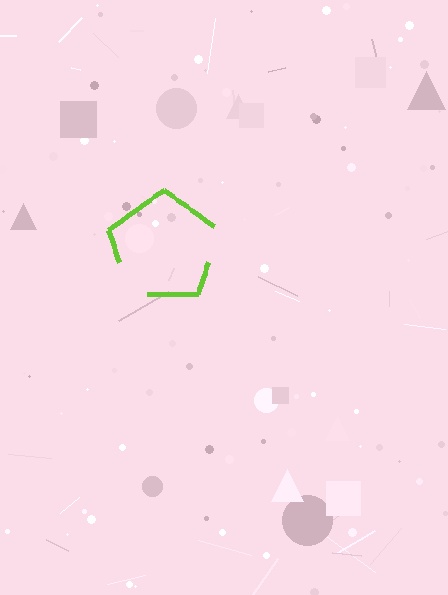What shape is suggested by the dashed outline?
The dashed outline suggests a pentagon.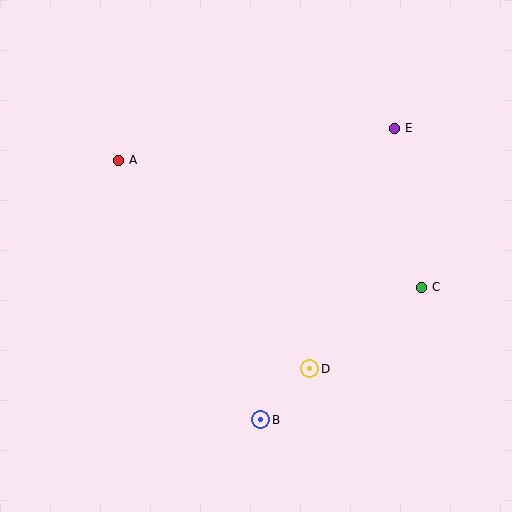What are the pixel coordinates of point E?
Point E is at (394, 128).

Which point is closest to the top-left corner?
Point A is closest to the top-left corner.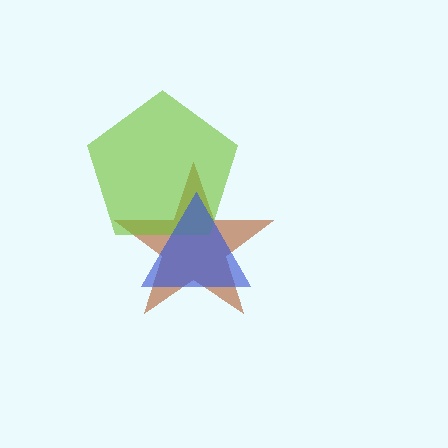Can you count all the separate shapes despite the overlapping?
Yes, there are 3 separate shapes.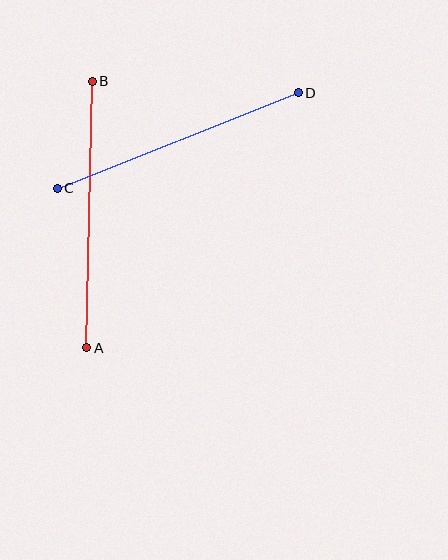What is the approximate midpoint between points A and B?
The midpoint is at approximately (89, 214) pixels.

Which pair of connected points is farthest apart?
Points A and B are farthest apart.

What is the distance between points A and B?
The distance is approximately 267 pixels.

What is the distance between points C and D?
The distance is approximately 259 pixels.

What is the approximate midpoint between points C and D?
The midpoint is at approximately (178, 141) pixels.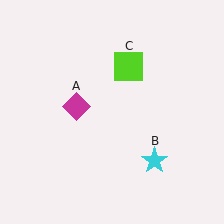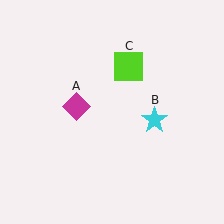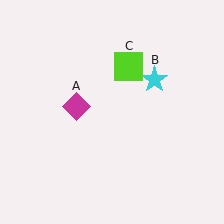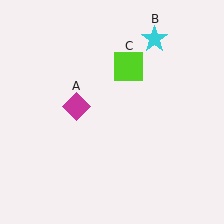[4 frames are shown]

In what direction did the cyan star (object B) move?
The cyan star (object B) moved up.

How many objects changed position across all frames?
1 object changed position: cyan star (object B).